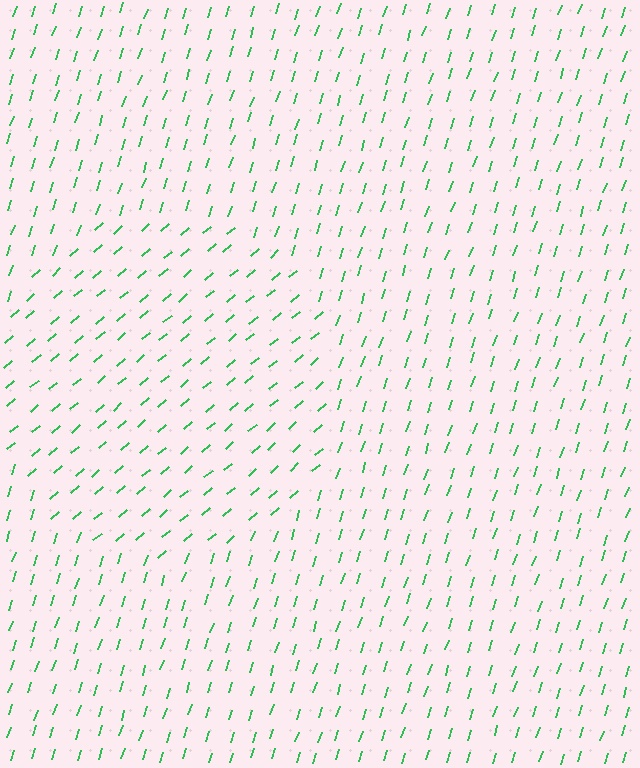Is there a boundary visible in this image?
Yes, there is a texture boundary formed by a change in line orientation.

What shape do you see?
I see a circle.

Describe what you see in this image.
The image is filled with small green line segments. A circle region in the image has lines oriented differently from the surrounding lines, creating a visible texture boundary.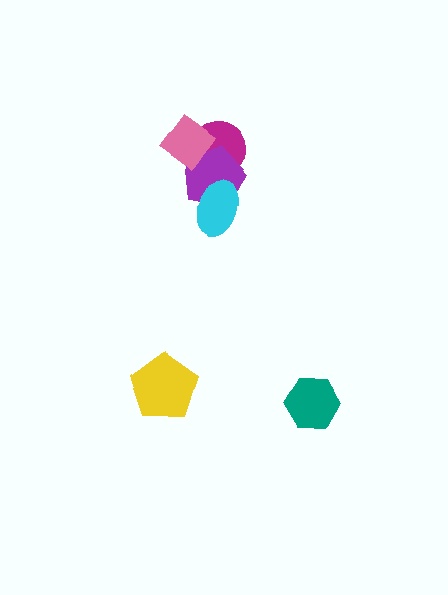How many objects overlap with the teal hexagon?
0 objects overlap with the teal hexagon.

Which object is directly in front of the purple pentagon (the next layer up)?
The cyan ellipse is directly in front of the purple pentagon.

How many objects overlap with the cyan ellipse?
1 object overlaps with the cyan ellipse.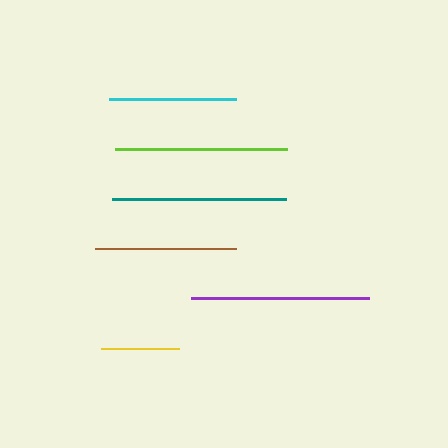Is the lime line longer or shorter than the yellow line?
The lime line is longer than the yellow line.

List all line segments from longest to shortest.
From longest to shortest: purple, teal, lime, brown, cyan, yellow.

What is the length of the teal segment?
The teal segment is approximately 174 pixels long.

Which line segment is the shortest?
The yellow line is the shortest at approximately 78 pixels.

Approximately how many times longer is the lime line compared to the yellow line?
The lime line is approximately 2.2 times the length of the yellow line.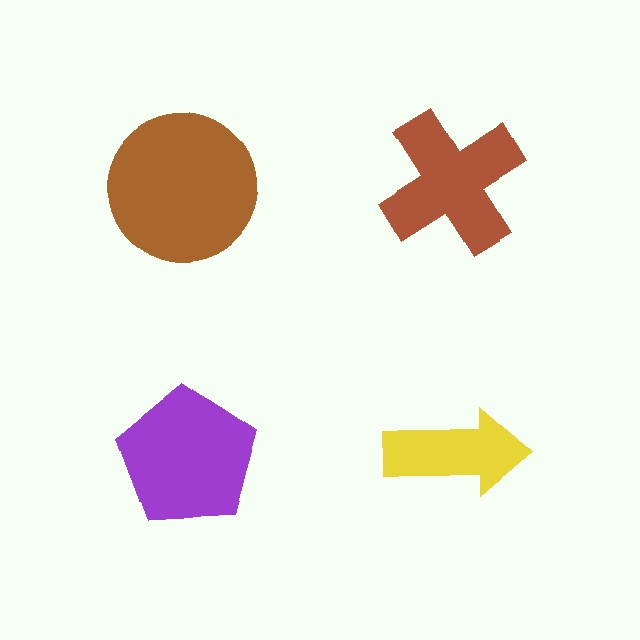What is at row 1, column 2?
A brown cross.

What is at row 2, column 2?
A yellow arrow.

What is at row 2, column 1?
A purple pentagon.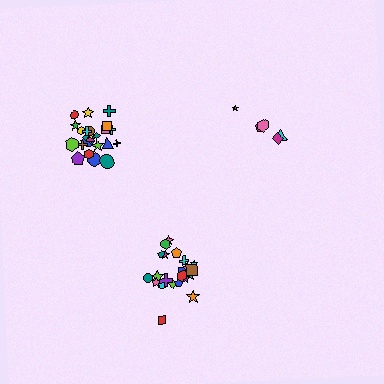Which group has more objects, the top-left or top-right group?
The top-left group.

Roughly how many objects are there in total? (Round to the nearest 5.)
Roughly 50 objects in total.